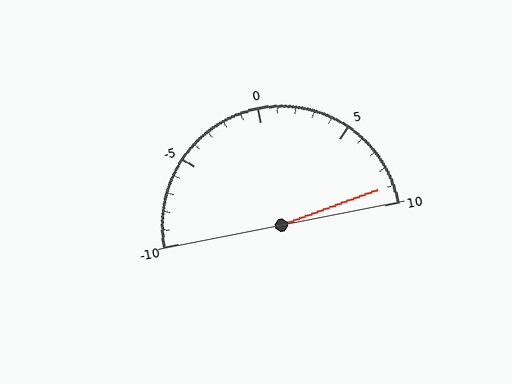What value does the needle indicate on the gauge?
The needle indicates approximately 9.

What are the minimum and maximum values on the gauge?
The gauge ranges from -10 to 10.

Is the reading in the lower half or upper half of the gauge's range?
The reading is in the upper half of the range (-10 to 10).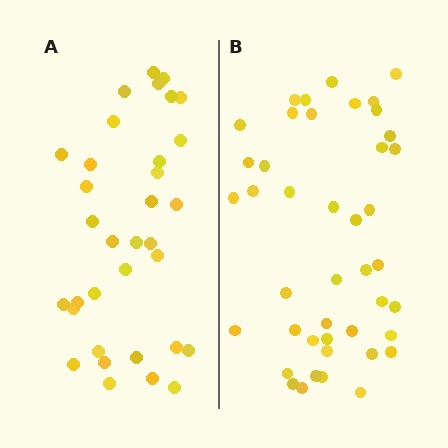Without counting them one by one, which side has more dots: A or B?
Region B (the right region) has more dots.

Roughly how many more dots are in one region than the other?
Region B has roughly 8 or so more dots than region A.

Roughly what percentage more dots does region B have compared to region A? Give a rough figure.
About 25% more.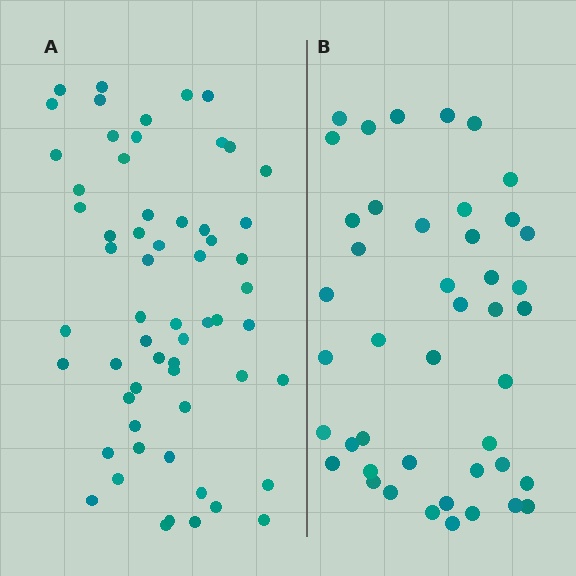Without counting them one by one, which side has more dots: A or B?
Region A (the left region) has more dots.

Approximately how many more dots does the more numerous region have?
Region A has approximately 15 more dots than region B.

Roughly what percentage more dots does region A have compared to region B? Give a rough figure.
About 35% more.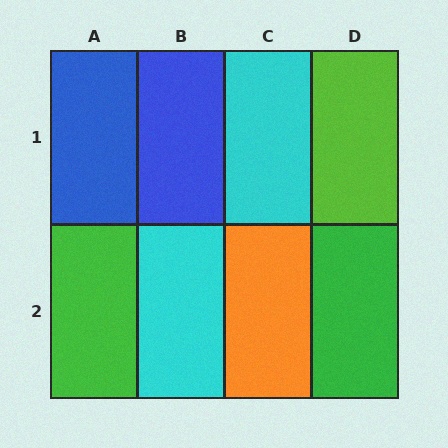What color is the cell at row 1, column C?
Cyan.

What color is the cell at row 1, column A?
Blue.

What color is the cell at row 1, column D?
Lime.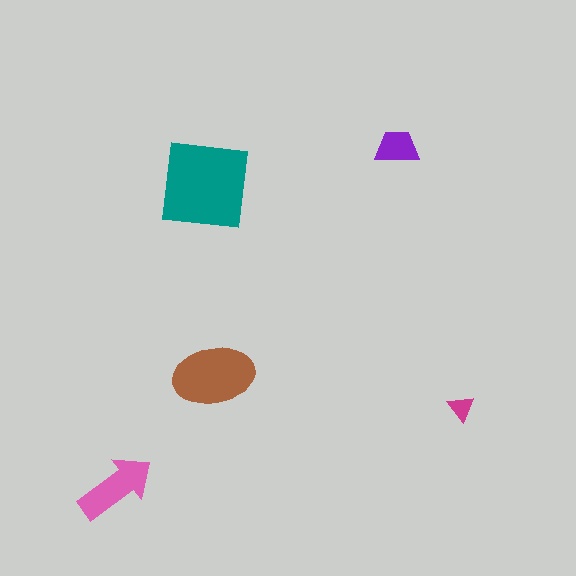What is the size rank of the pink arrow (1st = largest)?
3rd.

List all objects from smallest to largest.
The magenta triangle, the purple trapezoid, the pink arrow, the brown ellipse, the teal square.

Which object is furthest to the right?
The magenta triangle is rightmost.